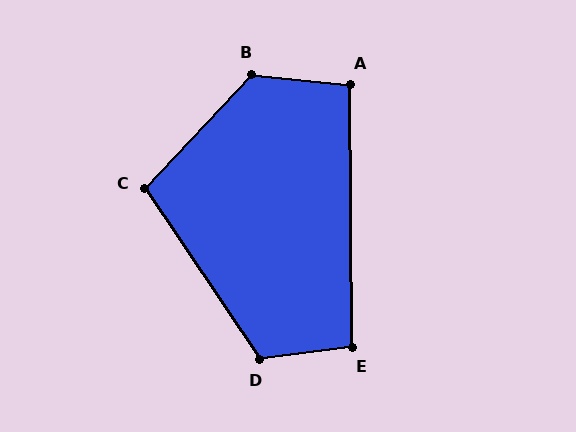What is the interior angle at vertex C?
Approximately 103 degrees (obtuse).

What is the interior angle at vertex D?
Approximately 116 degrees (obtuse).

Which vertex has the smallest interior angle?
A, at approximately 96 degrees.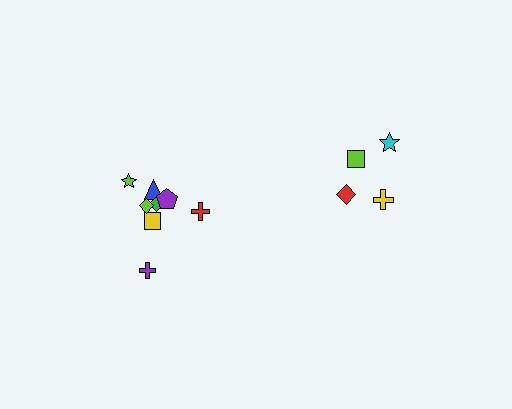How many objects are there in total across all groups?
There are 12 objects.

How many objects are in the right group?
There are 4 objects.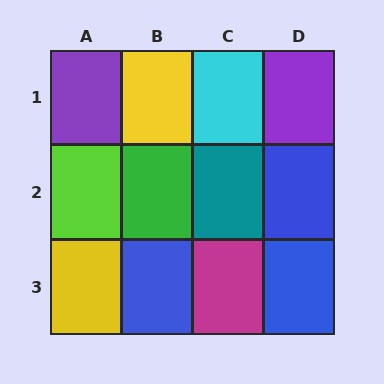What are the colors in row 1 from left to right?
Purple, yellow, cyan, purple.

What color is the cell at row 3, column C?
Magenta.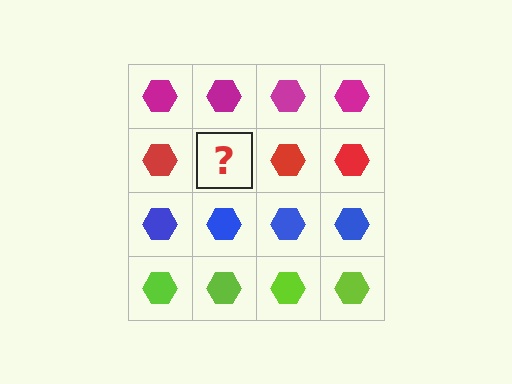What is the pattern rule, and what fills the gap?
The rule is that each row has a consistent color. The gap should be filled with a red hexagon.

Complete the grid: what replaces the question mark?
The question mark should be replaced with a red hexagon.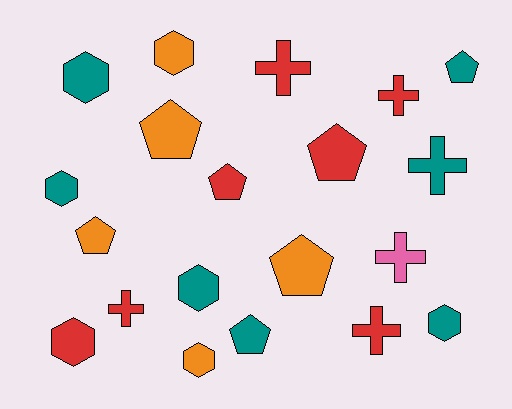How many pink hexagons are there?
There are no pink hexagons.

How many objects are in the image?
There are 20 objects.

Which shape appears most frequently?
Pentagon, with 7 objects.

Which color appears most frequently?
Red, with 7 objects.